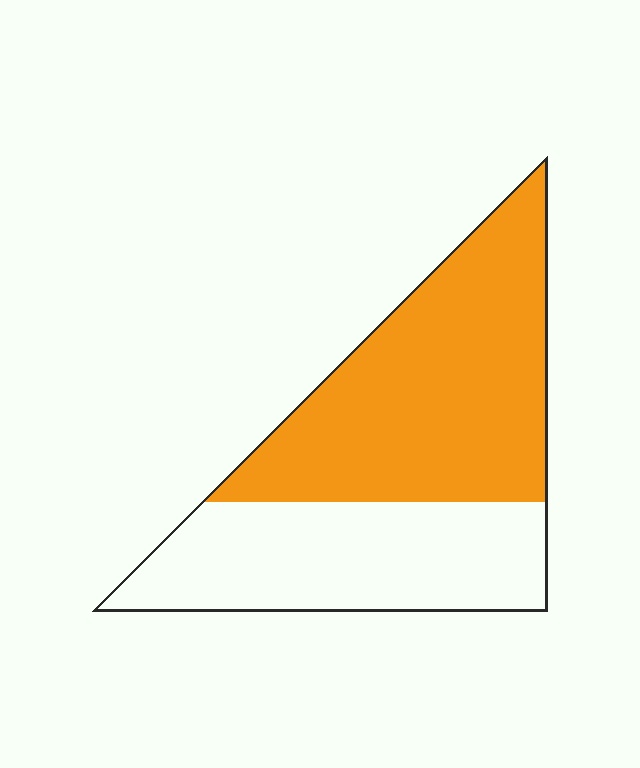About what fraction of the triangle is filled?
About three fifths (3/5).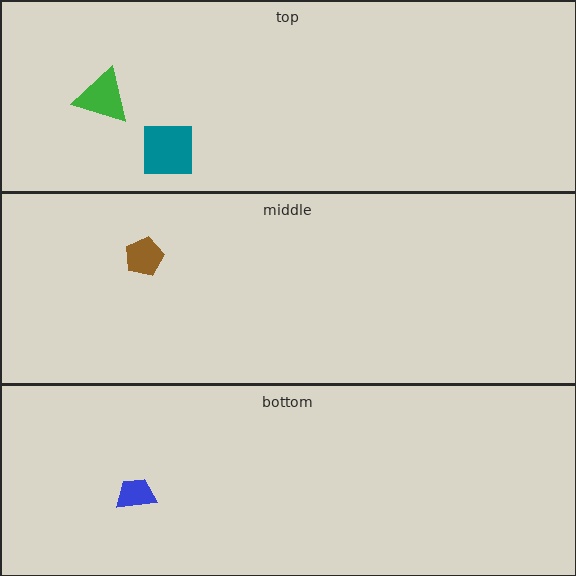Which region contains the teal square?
The top region.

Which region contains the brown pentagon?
The middle region.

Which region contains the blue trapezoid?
The bottom region.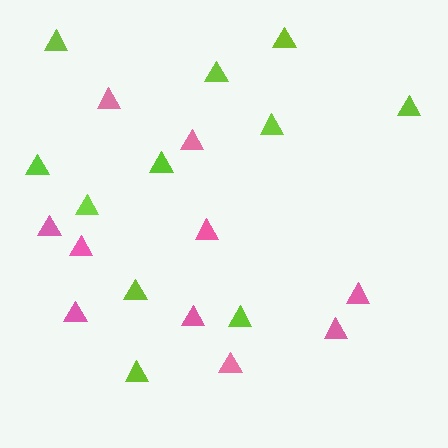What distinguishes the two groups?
There are 2 groups: one group of lime triangles (11) and one group of pink triangles (10).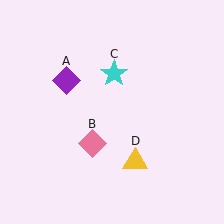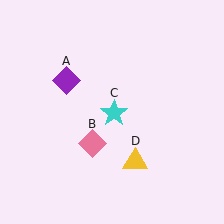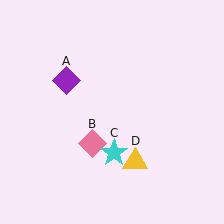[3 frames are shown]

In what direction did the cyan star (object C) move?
The cyan star (object C) moved down.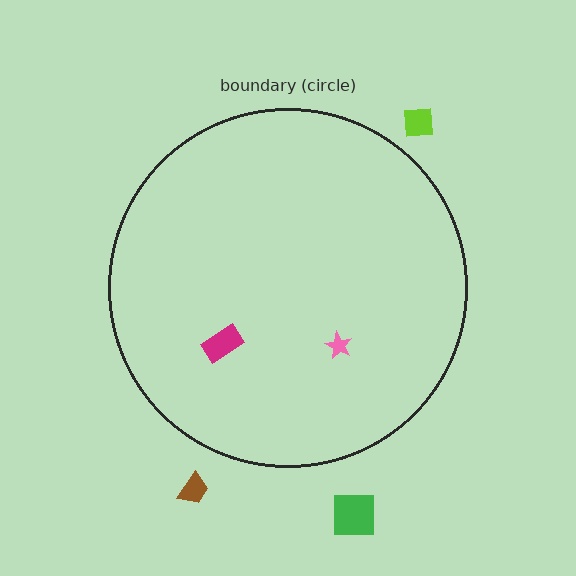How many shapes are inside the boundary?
2 inside, 3 outside.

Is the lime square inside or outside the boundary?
Outside.